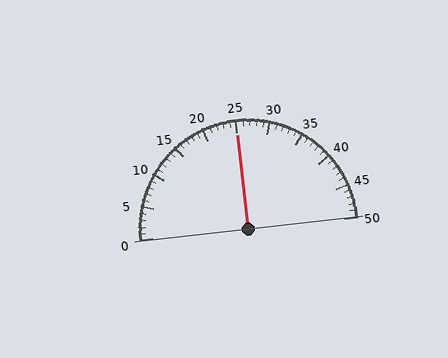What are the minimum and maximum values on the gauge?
The gauge ranges from 0 to 50.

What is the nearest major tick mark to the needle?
The nearest major tick mark is 25.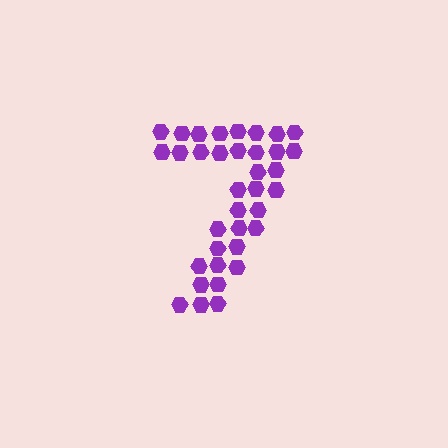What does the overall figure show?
The overall figure shows the digit 7.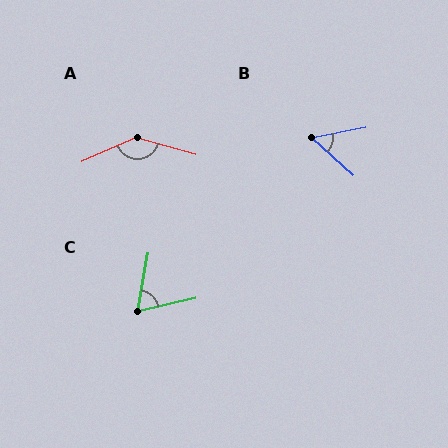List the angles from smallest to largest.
B (53°), C (66°), A (140°).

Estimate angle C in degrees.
Approximately 66 degrees.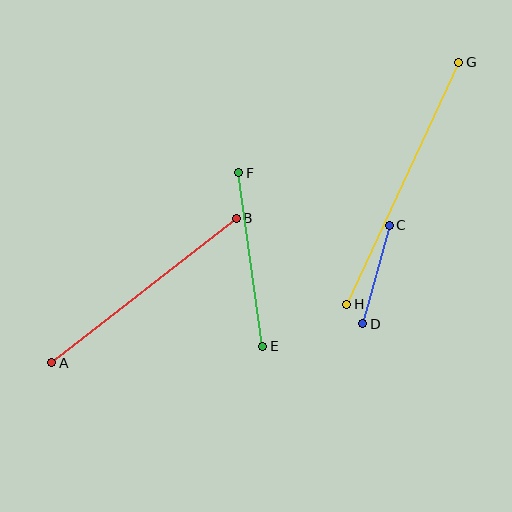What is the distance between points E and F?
The distance is approximately 175 pixels.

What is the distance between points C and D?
The distance is approximately 102 pixels.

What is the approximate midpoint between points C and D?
The midpoint is at approximately (376, 275) pixels.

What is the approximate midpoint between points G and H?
The midpoint is at approximately (403, 183) pixels.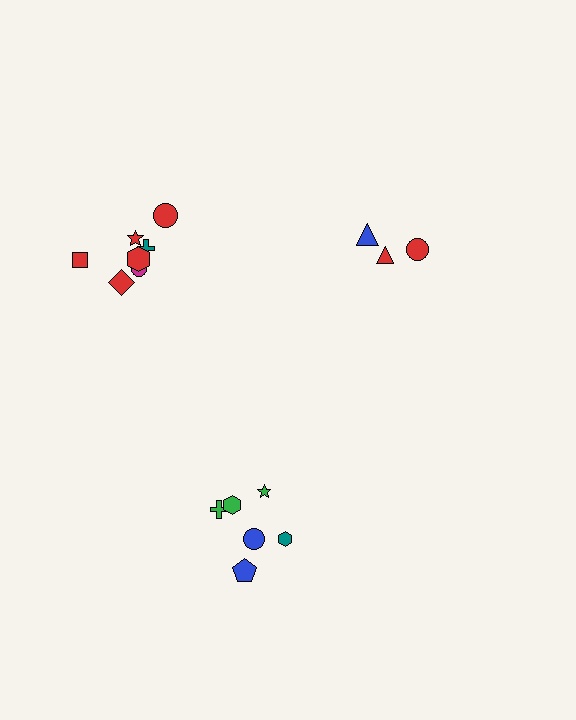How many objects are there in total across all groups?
There are 16 objects.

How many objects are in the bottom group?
There are 6 objects.